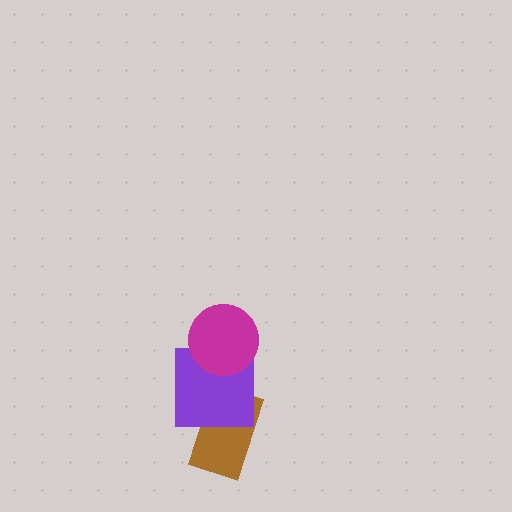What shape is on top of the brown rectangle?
The purple square is on top of the brown rectangle.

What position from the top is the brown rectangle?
The brown rectangle is 3rd from the top.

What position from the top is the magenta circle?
The magenta circle is 1st from the top.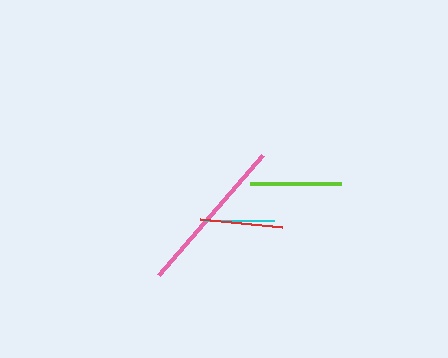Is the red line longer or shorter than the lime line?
The lime line is longer than the red line.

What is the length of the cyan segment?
The cyan segment is approximately 70 pixels long.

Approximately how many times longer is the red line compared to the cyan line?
The red line is approximately 1.2 times the length of the cyan line.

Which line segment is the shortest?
The cyan line is the shortest at approximately 70 pixels.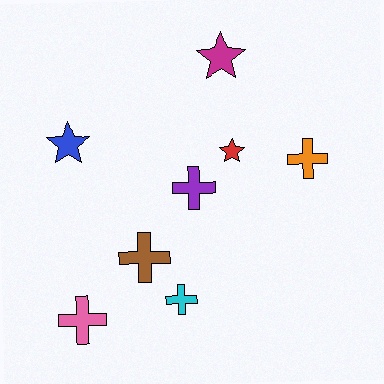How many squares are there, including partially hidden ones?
There are no squares.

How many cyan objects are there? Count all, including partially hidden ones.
There is 1 cyan object.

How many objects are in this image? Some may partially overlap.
There are 8 objects.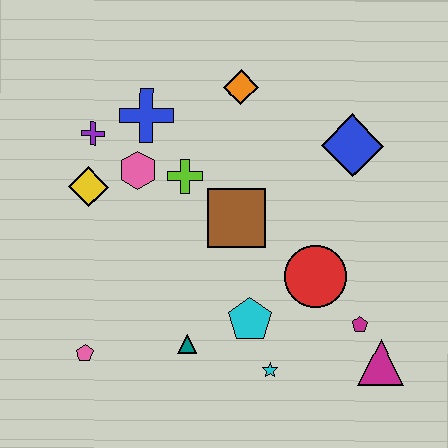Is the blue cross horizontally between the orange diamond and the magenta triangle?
No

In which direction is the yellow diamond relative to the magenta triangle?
The yellow diamond is to the left of the magenta triangle.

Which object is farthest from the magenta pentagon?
The purple cross is farthest from the magenta pentagon.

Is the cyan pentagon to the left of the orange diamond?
No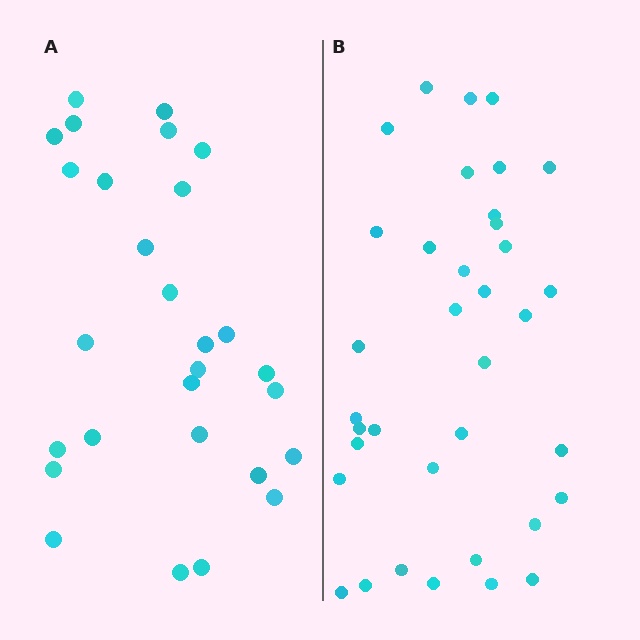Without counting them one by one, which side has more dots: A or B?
Region B (the right region) has more dots.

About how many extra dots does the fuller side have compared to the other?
Region B has roughly 8 or so more dots than region A.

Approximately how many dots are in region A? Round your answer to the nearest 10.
About 30 dots. (The exact count is 28, which rounds to 30.)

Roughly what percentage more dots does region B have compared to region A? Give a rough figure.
About 30% more.